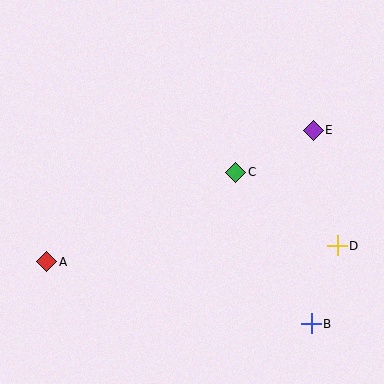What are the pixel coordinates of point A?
Point A is at (47, 262).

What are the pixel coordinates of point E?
Point E is at (313, 130).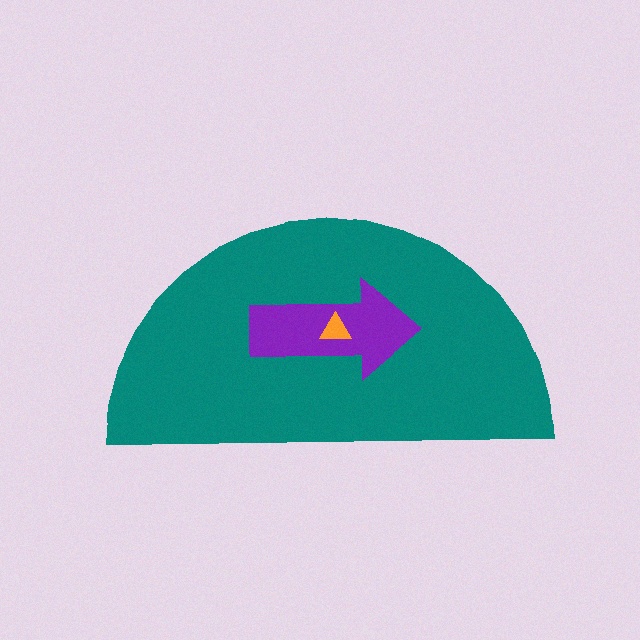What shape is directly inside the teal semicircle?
The purple arrow.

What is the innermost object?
The orange triangle.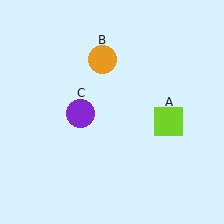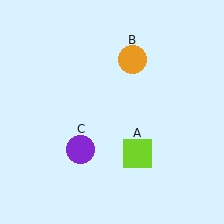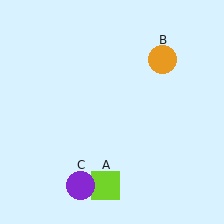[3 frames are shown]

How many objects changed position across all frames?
3 objects changed position: lime square (object A), orange circle (object B), purple circle (object C).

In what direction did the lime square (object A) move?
The lime square (object A) moved down and to the left.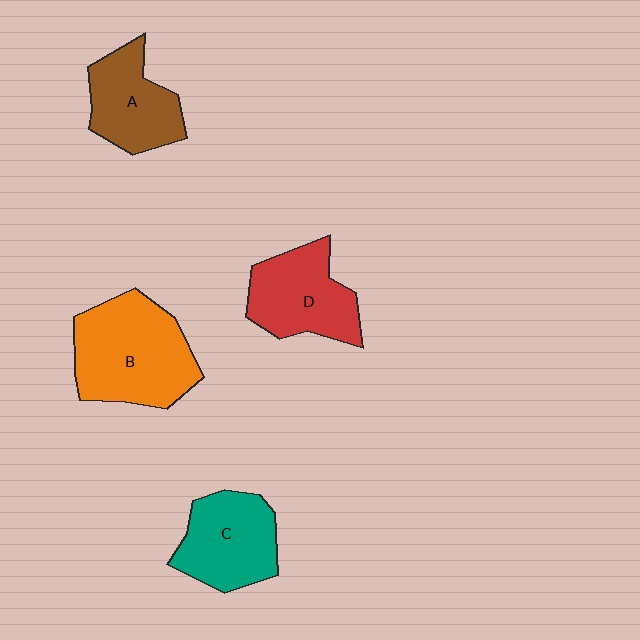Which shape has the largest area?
Shape B (orange).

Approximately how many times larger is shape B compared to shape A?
Approximately 1.5 times.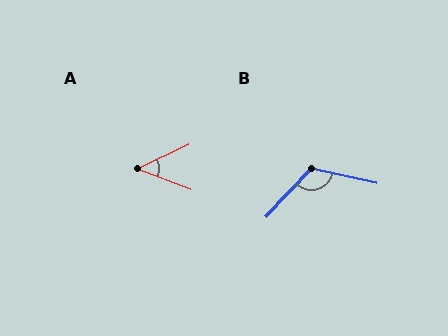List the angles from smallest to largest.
A (46°), B (121°).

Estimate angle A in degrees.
Approximately 46 degrees.